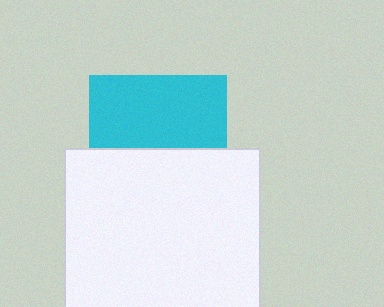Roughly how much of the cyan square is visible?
About half of it is visible (roughly 52%).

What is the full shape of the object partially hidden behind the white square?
The partially hidden object is a cyan square.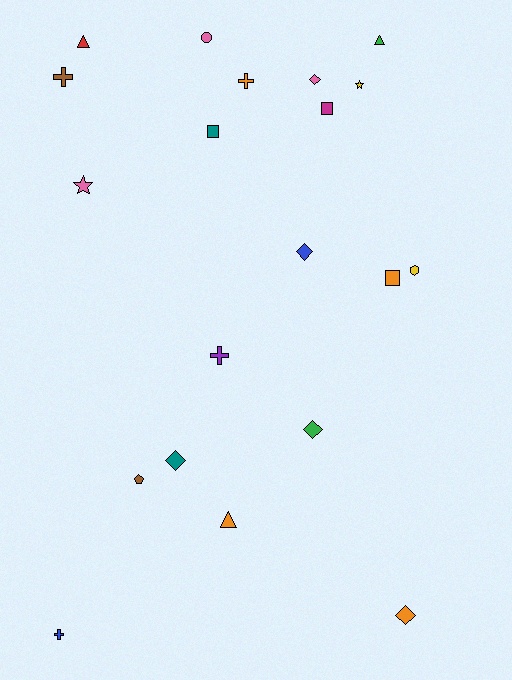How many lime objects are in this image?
There are no lime objects.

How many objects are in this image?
There are 20 objects.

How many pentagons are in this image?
There is 1 pentagon.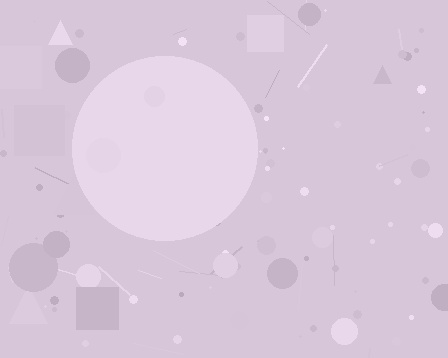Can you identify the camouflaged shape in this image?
The camouflaged shape is a circle.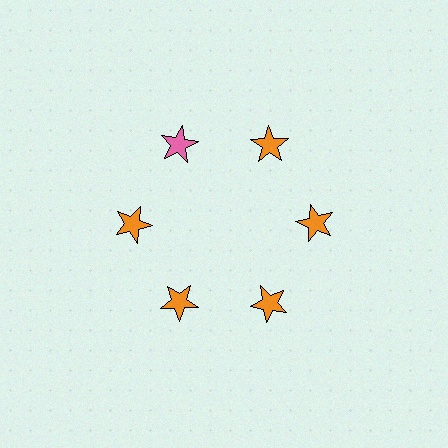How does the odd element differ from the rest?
It has a different color: pink instead of orange.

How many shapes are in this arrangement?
There are 6 shapes arranged in a ring pattern.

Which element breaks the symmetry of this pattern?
The pink star at roughly the 11 o'clock position breaks the symmetry. All other shapes are orange stars.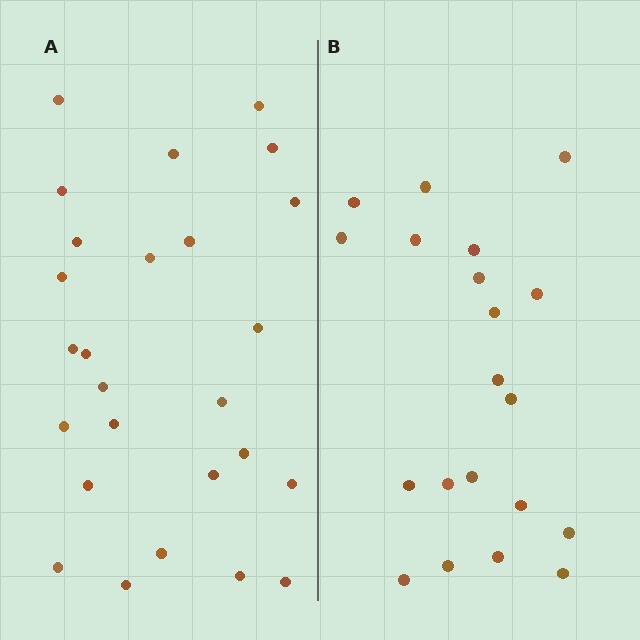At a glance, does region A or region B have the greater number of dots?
Region A (the left region) has more dots.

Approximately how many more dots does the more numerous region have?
Region A has about 6 more dots than region B.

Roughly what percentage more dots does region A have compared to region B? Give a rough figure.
About 30% more.